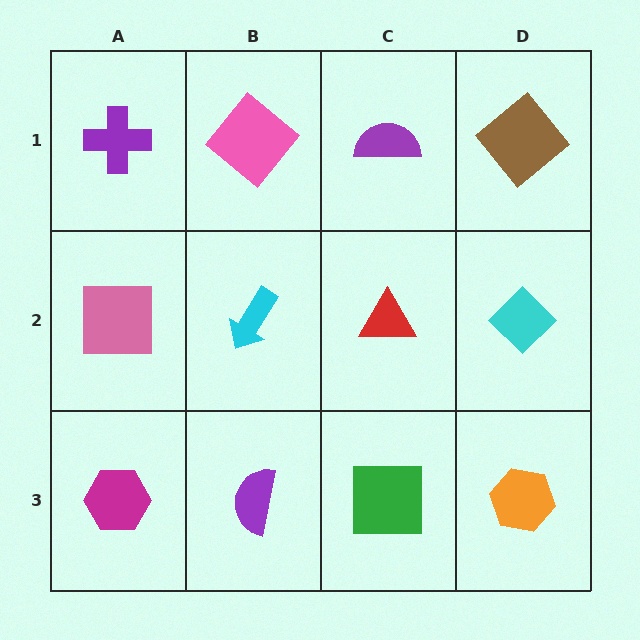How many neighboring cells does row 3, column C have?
3.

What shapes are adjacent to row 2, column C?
A purple semicircle (row 1, column C), a green square (row 3, column C), a cyan arrow (row 2, column B), a cyan diamond (row 2, column D).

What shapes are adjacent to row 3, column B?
A cyan arrow (row 2, column B), a magenta hexagon (row 3, column A), a green square (row 3, column C).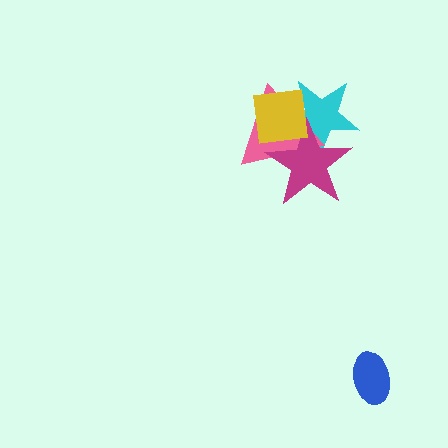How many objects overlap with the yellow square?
3 objects overlap with the yellow square.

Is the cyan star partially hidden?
Yes, it is partially covered by another shape.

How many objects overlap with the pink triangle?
3 objects overlap with the pink triangle.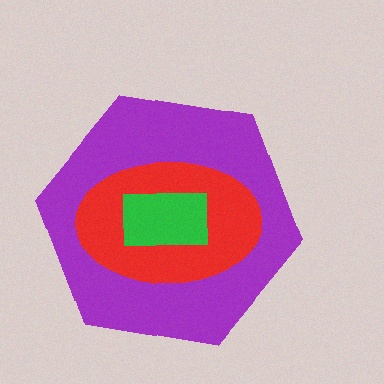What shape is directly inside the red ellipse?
The green rectangle.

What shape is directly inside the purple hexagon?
The red ellipse.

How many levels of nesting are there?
3.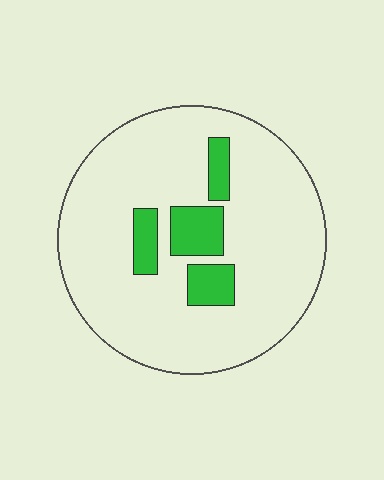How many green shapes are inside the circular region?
4.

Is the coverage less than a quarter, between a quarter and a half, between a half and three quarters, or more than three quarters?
Less than a quarter.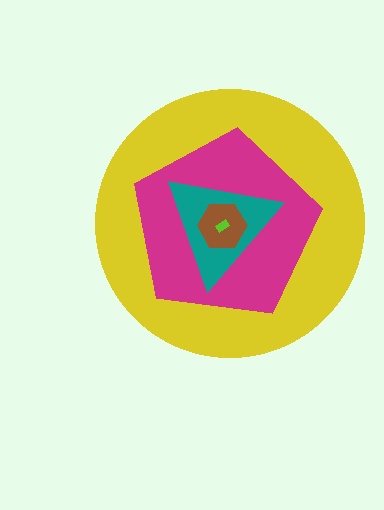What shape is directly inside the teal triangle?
The brown hexagon.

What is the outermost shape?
The yellow circle.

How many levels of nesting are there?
5.